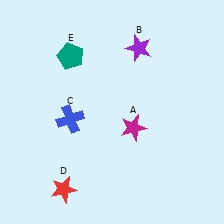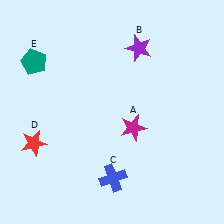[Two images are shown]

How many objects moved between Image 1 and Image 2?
3 objects moved between the two images.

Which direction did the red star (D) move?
The red star (D) moved up.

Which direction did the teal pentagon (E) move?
The teal pentagon (E) moved left.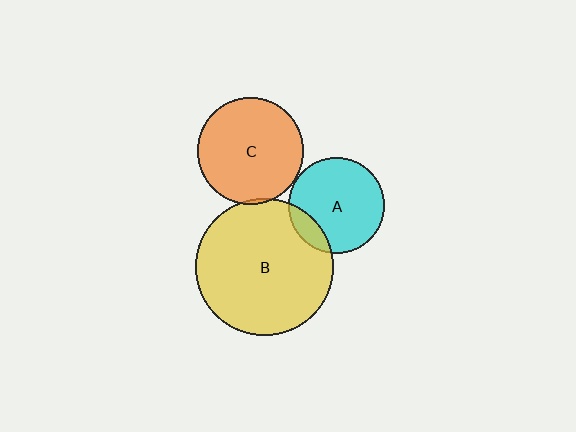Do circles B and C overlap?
Yes.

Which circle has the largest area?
Circle B (yellow).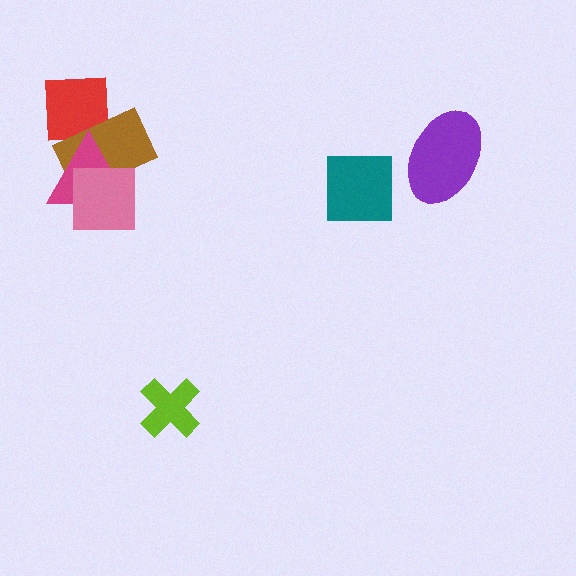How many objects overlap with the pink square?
2 objects overlap with the pink square.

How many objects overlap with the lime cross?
0 objects overlap with the lime cross.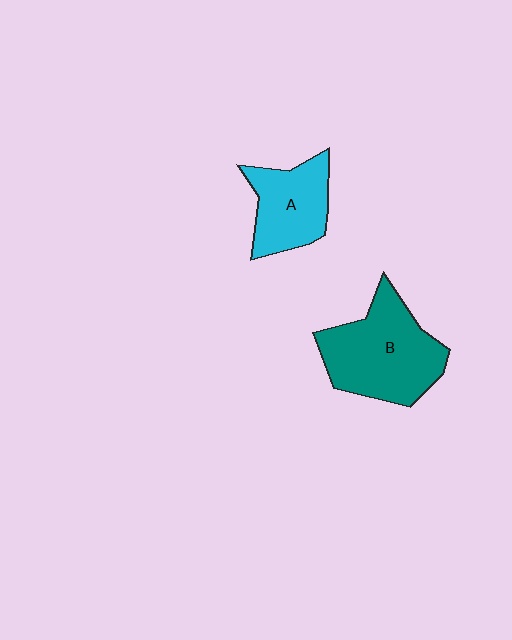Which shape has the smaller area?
Shape A (cyan).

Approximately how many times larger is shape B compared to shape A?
Approximately 1.5 times.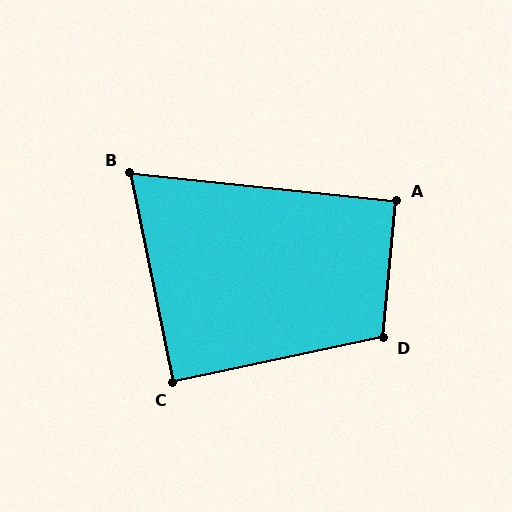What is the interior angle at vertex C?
Approximately 90 degrees (approximately right).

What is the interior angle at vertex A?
Approximately 90 degrees (approximately right).